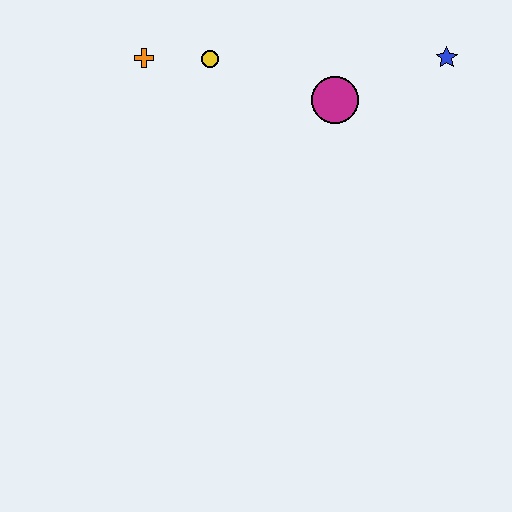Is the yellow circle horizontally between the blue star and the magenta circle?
No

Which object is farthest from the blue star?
The orange cross is farthest from the blue star.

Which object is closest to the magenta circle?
The blue star is closest to the magenta circle.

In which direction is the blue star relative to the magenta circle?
The blue star is to the right of the magenta circle.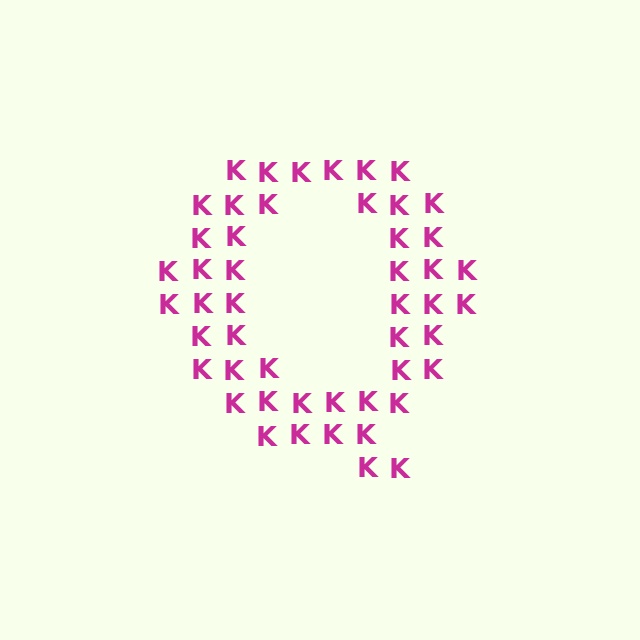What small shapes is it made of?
It is made of small letter K's.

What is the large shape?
The large shape is the letter Q.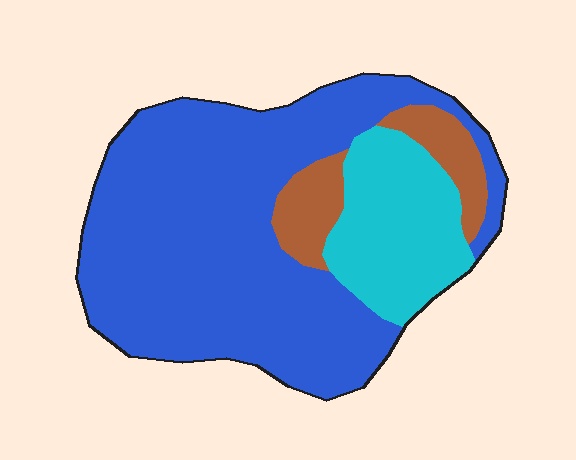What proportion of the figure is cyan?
Cyan covers roughly 20% of the figure.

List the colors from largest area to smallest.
From largest to smallest: blue, cyan, brown.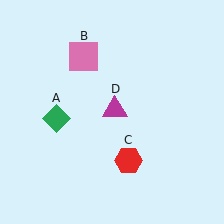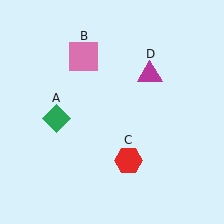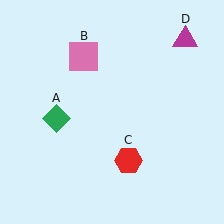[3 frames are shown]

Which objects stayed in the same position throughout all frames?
Green diamond (object A) and pink square (object B) and red hexagon (object C) remained stationary.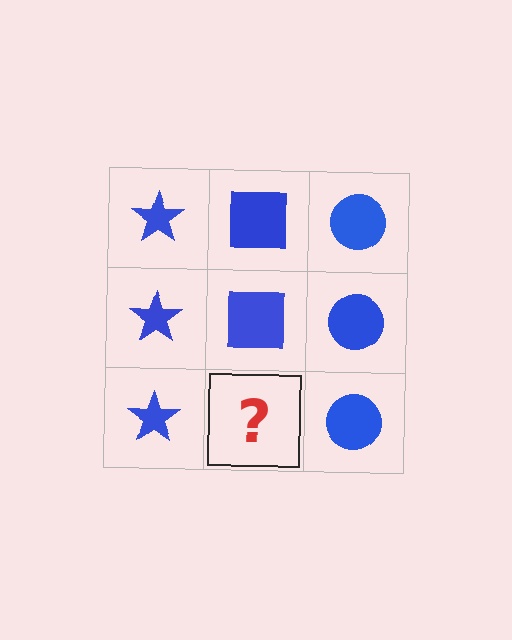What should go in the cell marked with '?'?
The missing cell should contain a blue square.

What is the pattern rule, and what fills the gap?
The rule is that each column has a consistent shape. The gap should be filled with a blue square.